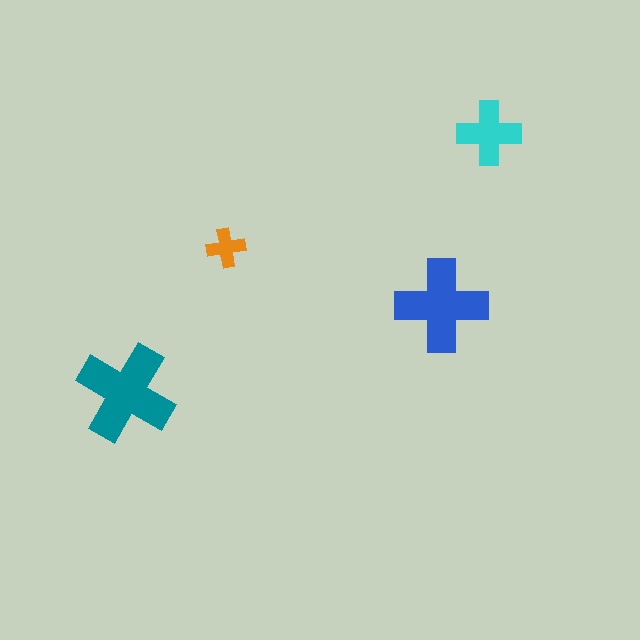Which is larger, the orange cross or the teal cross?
The teal one.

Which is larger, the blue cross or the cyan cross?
The blue one.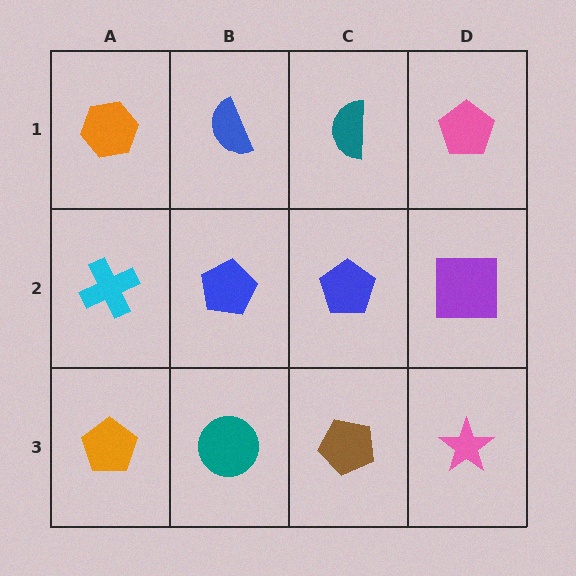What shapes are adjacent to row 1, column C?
A blue pentagon (row 2, column C), a blue semicircle (row 1, column B), a pink pentagon (row 1, column D).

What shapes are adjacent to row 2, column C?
A teal semicircle (row 1, column C), a brown pentagon (row 3, column C), a blue pentagon (row 2, column B), a purple square (row 2, column D).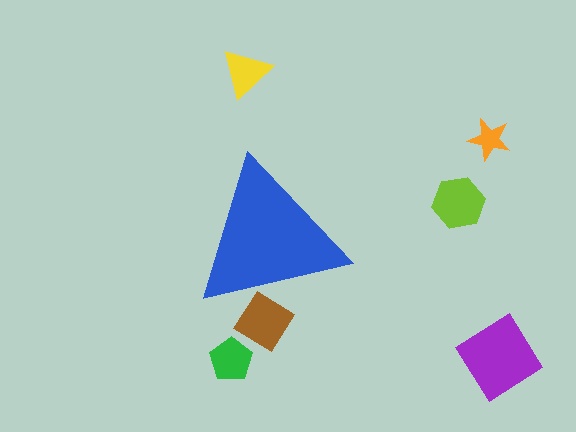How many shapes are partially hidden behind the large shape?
1 shape is partially hidden.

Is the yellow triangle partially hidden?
No, the yellow triangle is fully visible.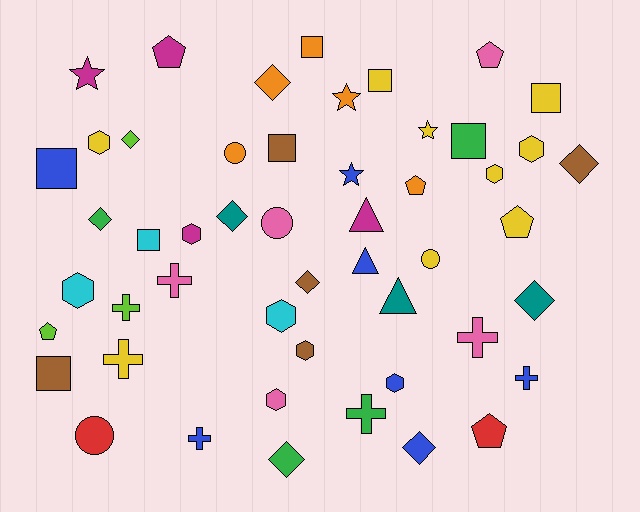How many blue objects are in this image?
There are 7 blue objects.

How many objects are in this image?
There are 50 objects.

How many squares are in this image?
There are 8 squares.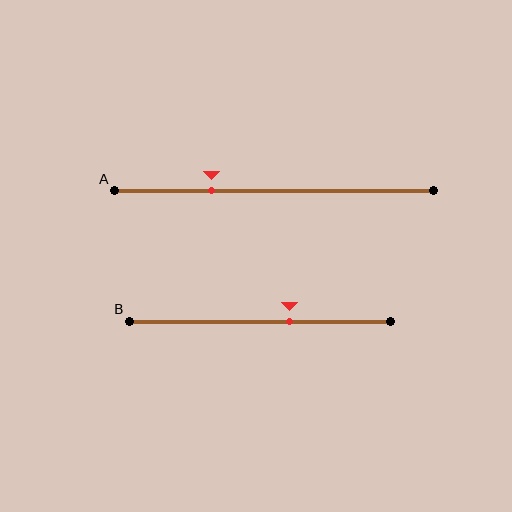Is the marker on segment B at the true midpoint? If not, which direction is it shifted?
No, the marker on segment B is shifted to the right by about 11% of the segment length.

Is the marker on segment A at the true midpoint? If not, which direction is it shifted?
No, the marker on segment A is shifted to the left by about 19% of the segment length.